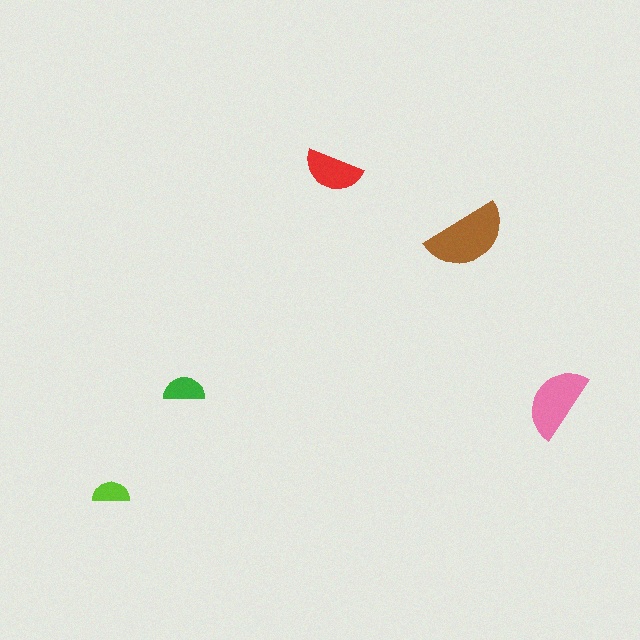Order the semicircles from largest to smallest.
the brown one, the pink one, the red one, the green one, the lime one.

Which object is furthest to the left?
The lime semicircle is leftmost.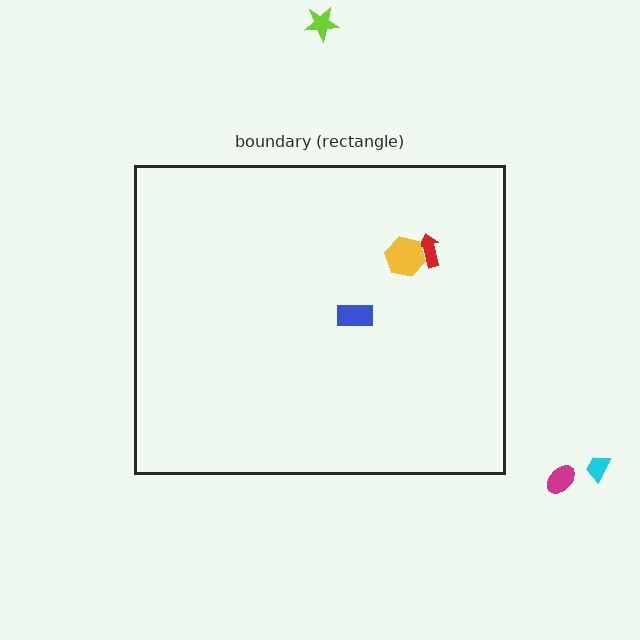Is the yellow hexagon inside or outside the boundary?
Inside.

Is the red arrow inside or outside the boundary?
Inside.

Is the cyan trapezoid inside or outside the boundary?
Outside.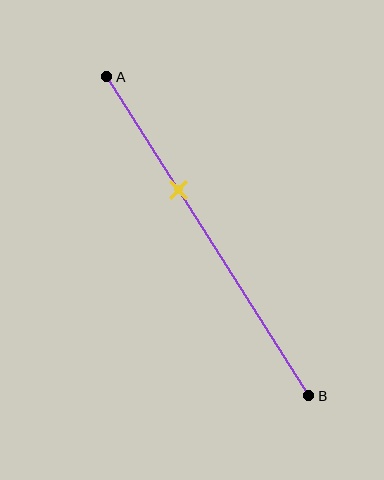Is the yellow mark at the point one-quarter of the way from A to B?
No, the mark is at about 35% from A, not at the 25% one-quarter point.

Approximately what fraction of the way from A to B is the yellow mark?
The yellow mark is approximately 35% of the way from A to B.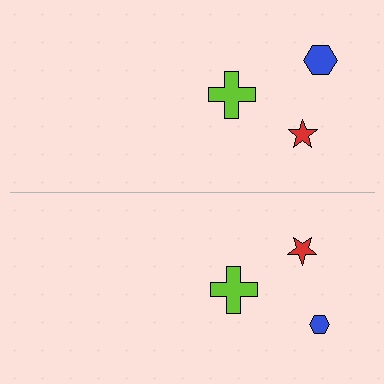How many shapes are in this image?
There are 6 shapes in this image.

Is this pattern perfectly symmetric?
No, the pattern is not perfectly symmetric. The blue hexagon on the bottom side has a different size than its mirror counterpart.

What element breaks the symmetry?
The blue hexagon on the bottom side has a different size than its mirror counterpart.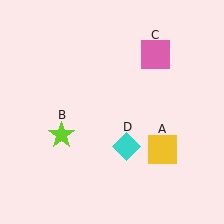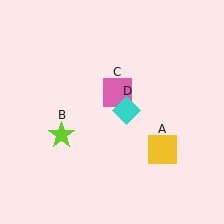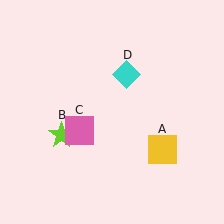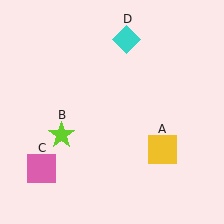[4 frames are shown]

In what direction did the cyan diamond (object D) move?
The cyan diamond (object D) moved up.